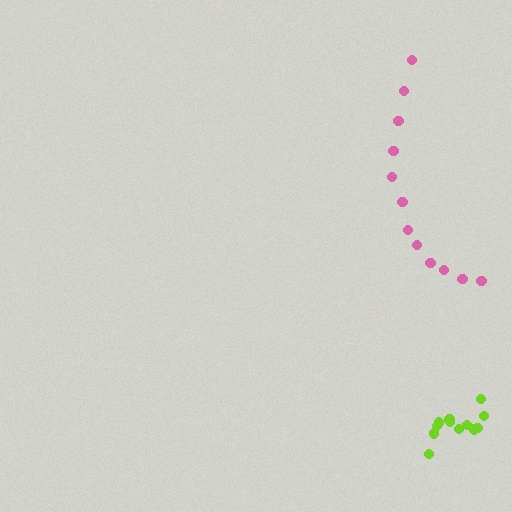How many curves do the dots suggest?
There are 2 distinct paths.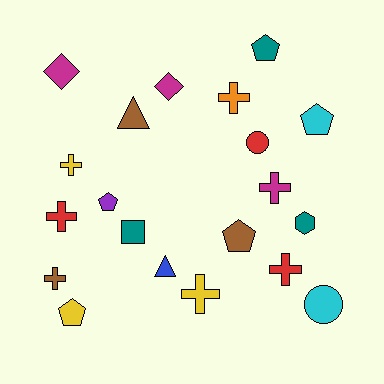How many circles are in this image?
There are 2 circles.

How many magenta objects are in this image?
There are 3 magenta objects.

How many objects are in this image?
There are 20 objects.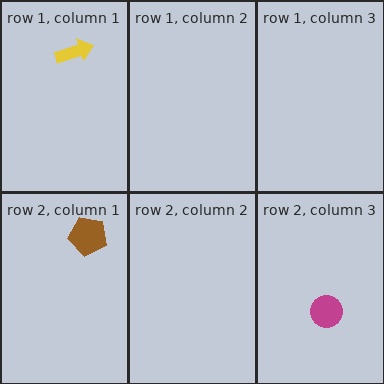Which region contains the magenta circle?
The row 2, column 3 region.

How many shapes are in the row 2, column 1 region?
1.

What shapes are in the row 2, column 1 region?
The brown pentagon.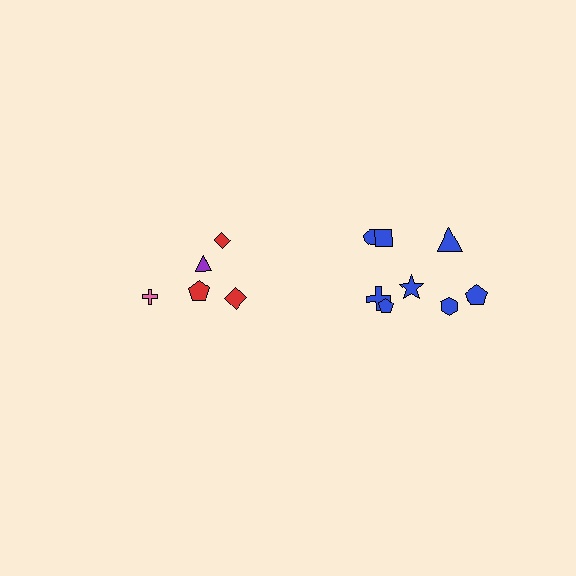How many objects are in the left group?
There are 5 objects.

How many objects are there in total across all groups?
There are 13 objects.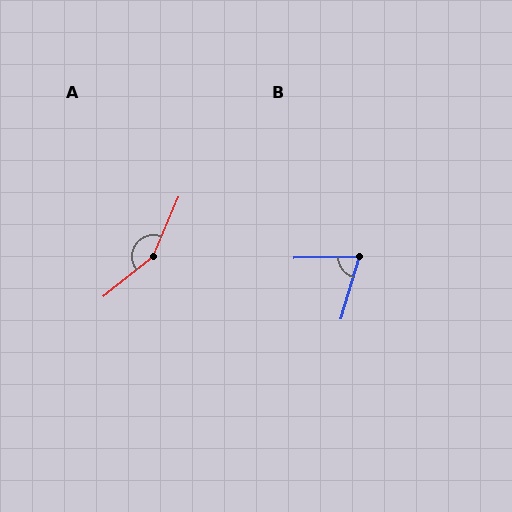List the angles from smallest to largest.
B (72°), A (152°).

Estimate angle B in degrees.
Approximately 72 degrees.